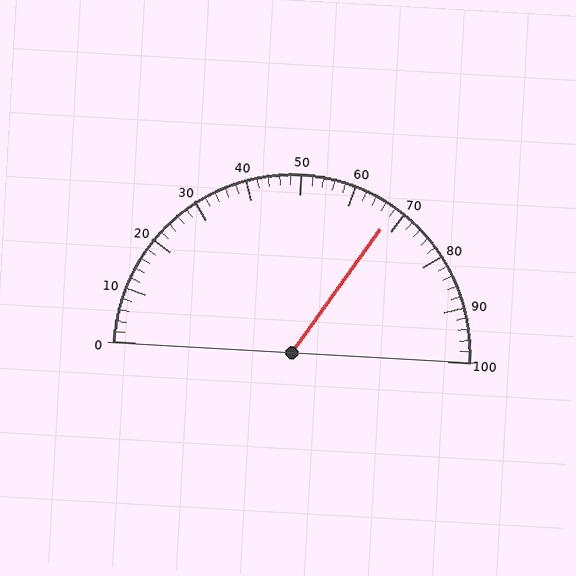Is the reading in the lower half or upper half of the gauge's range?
The reading is in the upper half of the range (0 to 100).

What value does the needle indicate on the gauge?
The needle indicates approximately 68.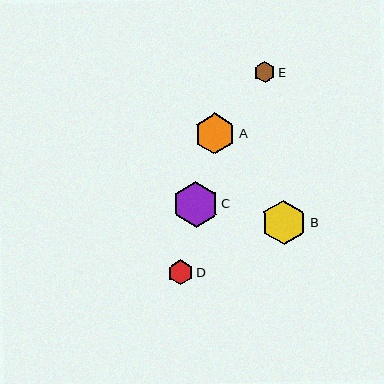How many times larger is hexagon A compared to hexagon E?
Hexagon A is approximately 2.0 times the size of hexagon E.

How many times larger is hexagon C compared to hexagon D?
Hexagon C is approximately 1.8 times the size of hexagon D.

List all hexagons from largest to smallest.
From largest to smallest: C, B, A, D, E.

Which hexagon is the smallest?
Hexagon E is the smallest with a size of approximately 21 pixels.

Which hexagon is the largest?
Hexagon C is the largest with a size of approximately 45 pixels.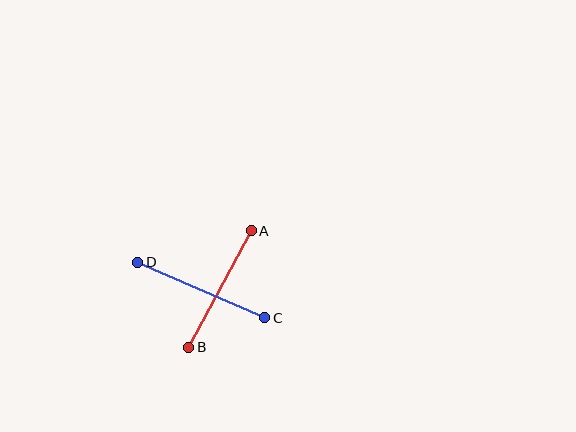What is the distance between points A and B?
The distance is approximately 132 pixels.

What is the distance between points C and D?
The distance is approximately 139 pixels.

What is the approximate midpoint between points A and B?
The midpoint is at approximately (220, 289) pixels.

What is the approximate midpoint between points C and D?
The midpoint is at approximately (201, 290) pixels.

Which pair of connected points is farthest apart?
Points C and D are farthest apart.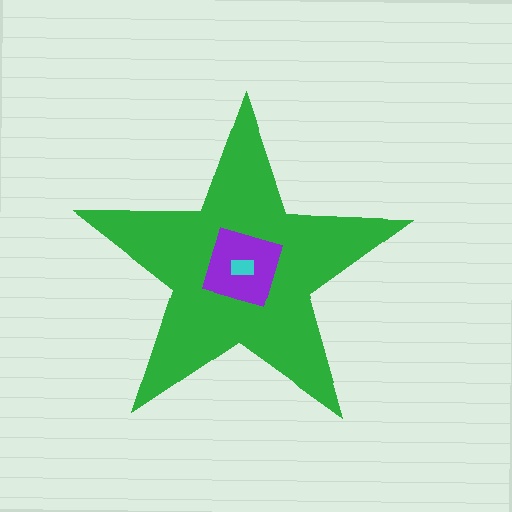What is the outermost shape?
The green star.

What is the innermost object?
The cyan rectangle.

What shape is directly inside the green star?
The purple diamond.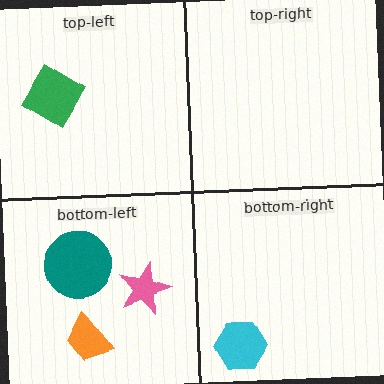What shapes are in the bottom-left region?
The teal circle, the pink star, the orange trapezoid.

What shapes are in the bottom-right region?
The cyan hexagon.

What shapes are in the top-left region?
The green diamond.